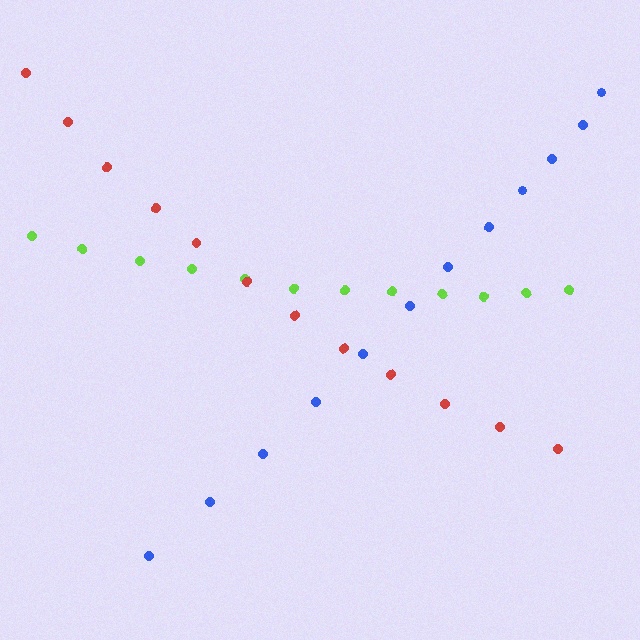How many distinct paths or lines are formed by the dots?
There are 3 distinct paths.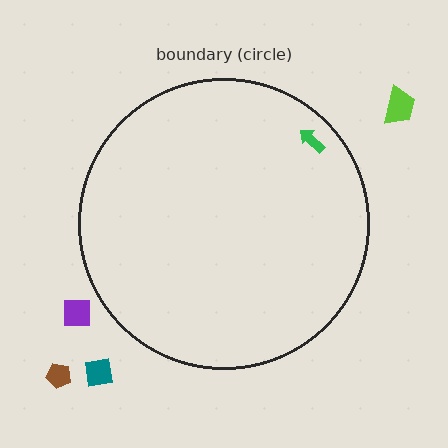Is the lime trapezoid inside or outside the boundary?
Outside.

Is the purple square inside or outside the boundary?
Outside.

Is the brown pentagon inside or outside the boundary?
Outside.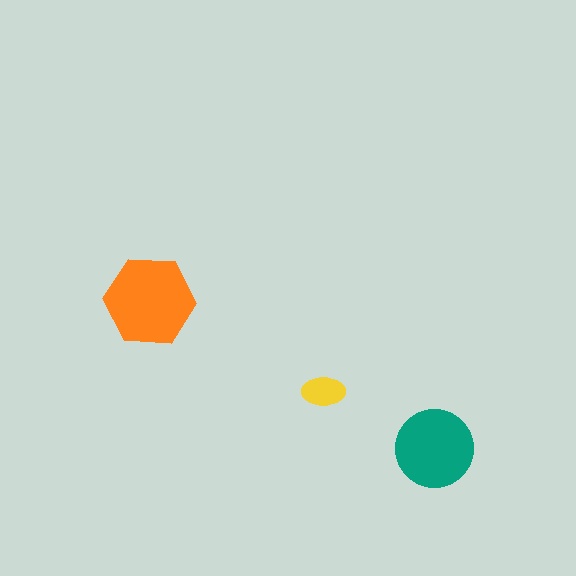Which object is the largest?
The orange hexagon.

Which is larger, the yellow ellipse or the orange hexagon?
The orange hexagon.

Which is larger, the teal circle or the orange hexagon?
The orange hexagon.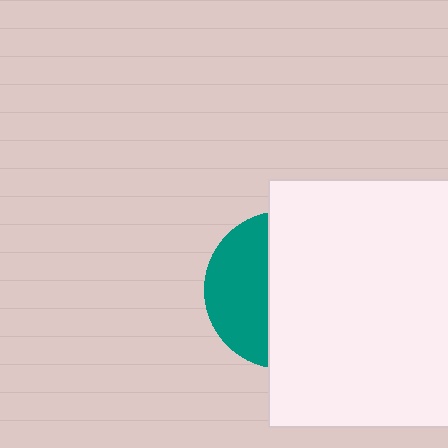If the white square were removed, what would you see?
You would see the complete teal circle.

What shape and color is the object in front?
The object in front is a white square.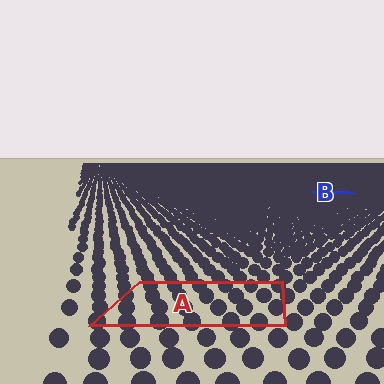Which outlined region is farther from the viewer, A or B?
Region B is farther from the viewer — the texture elements inside it appear smaller and more densely packed.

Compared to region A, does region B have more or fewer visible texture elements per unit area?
Region B has more texture elements per unit area — they are packed more densely because it is farther away.